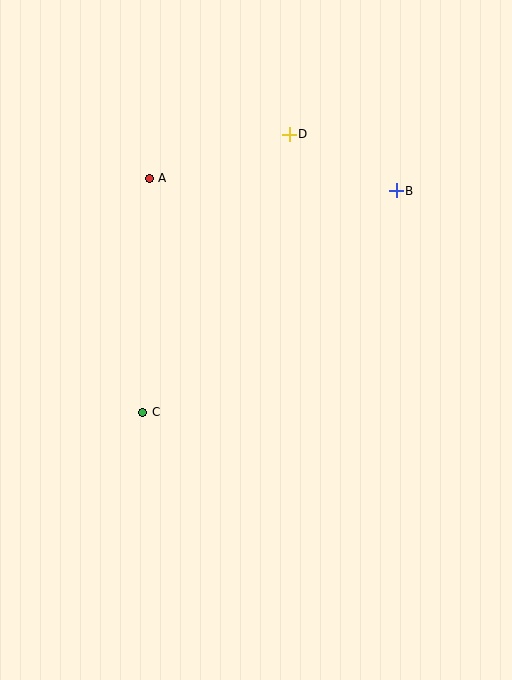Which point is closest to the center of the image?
Point C at (143, 413) is closest to the center.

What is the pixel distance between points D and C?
The distance between D and C is 315 pixels.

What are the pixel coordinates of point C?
Point C is at (143, 413).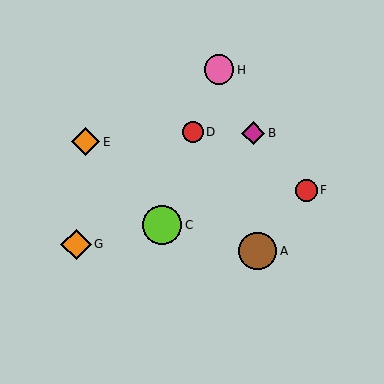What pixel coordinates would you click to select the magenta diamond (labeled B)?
Click at (253, 133) to select the magenta diamond B.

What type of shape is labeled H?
Shape H is a pink circle.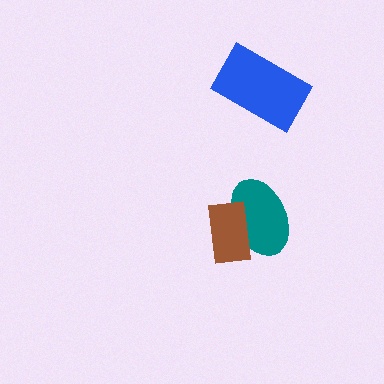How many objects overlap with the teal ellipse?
1 object overlaps with the teal ellipse.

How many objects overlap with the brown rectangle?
1 object overlaps with the brown rectangle.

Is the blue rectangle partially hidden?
No, no other shape covers it.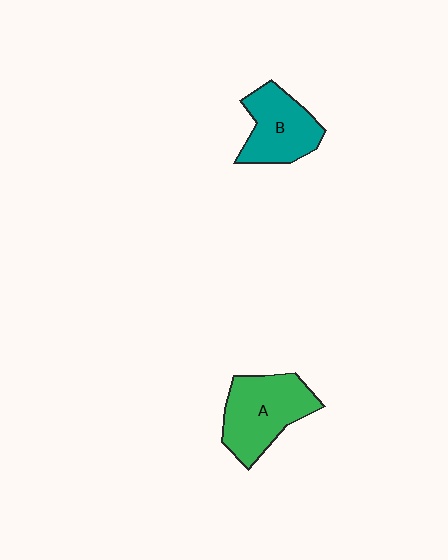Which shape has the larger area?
Shape A (green).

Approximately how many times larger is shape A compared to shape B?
Approximately 1.2 times.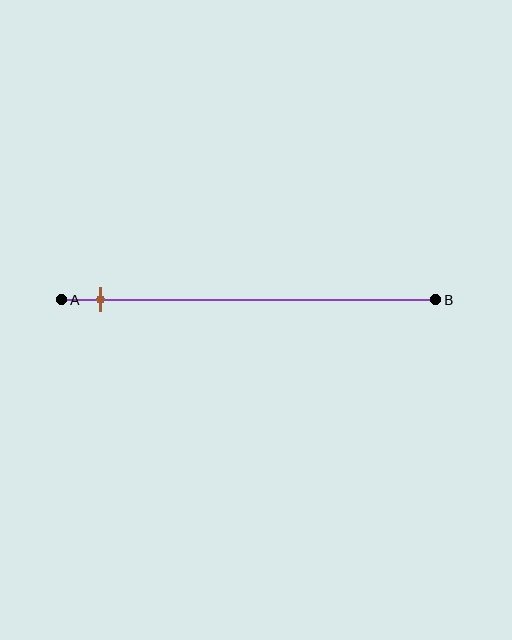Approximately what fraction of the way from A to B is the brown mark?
The brown mark is approximately 10% of the way from A to B.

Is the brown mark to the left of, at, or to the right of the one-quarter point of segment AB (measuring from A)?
The brown mark is to the left of the one-quarter point of segment AB.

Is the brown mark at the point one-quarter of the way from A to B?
No, the mark is at about 10% from A, not at the 25% one-quarter point.